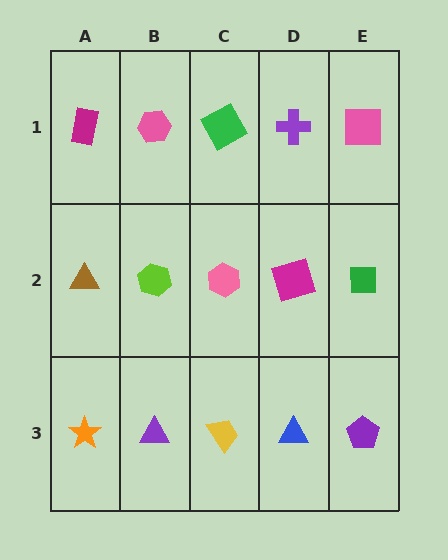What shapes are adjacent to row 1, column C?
A pink hexagon (row 2, column C), a pink hexagon (row 1, column B), a purple cross (row 1, column D).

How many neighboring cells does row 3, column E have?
2.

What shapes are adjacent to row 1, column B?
A lime hexagon (row 2, column B), a magenta rectangle (row 1, column A), a green square (row 1, column C).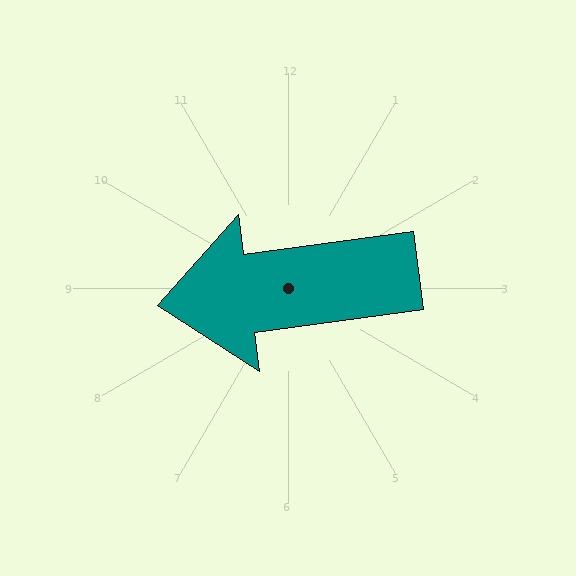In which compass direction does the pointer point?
West.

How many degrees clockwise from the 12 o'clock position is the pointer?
Approximately 263 degrees.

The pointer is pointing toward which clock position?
Roughly 9 o'clock.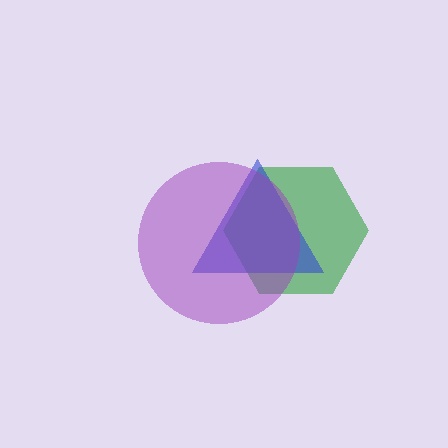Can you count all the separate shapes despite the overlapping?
Yes, there are 3 separate shapes.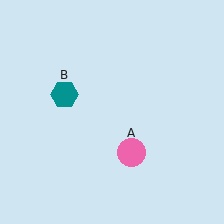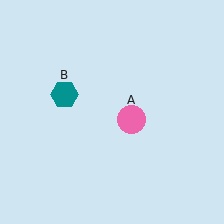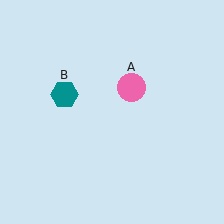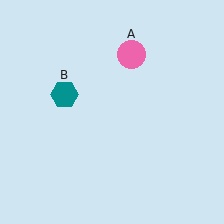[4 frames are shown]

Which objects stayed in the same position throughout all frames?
Teal hexagon (object B) remained stationary.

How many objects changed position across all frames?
1 object changed position: pink circle (object A).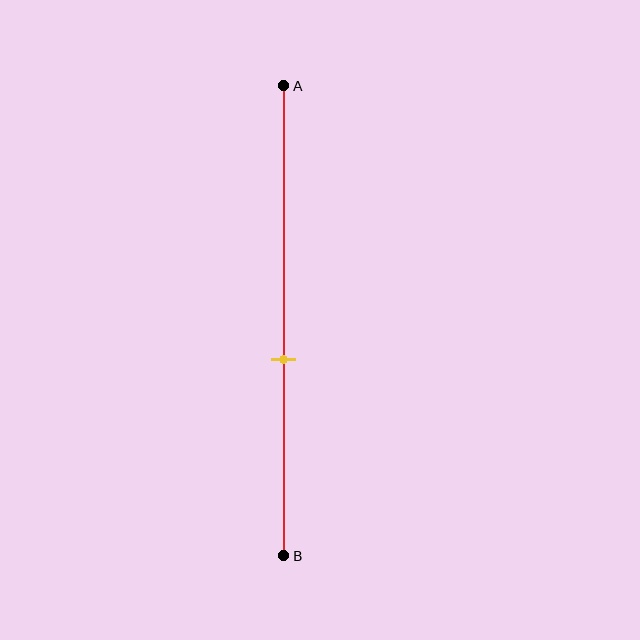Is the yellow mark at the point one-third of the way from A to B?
No, the mark is at about 60% from A, not at the 33% one-third point.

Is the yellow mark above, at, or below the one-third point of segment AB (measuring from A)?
The yellow mark is below the one-third point of segment AB.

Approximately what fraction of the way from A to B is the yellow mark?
The yellow mark is approximately 60% of the way from A to B.